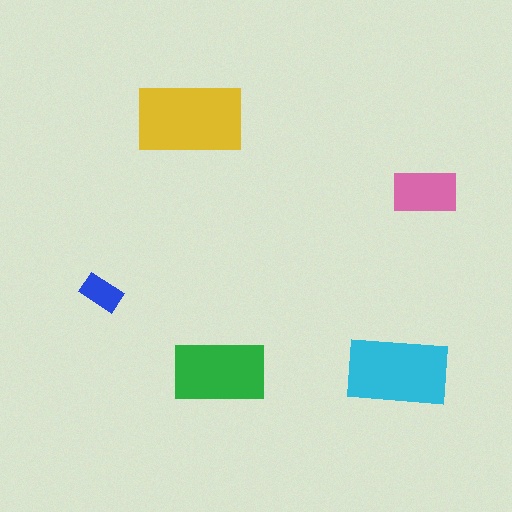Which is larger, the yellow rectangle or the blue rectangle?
The yellow one.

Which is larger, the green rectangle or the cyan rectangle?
The cyan one.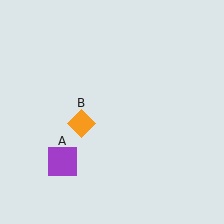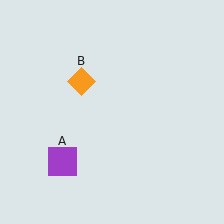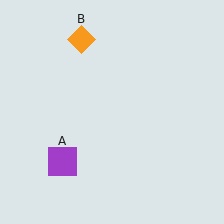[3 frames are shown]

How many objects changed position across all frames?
1 object changed position: orange diamond (object B).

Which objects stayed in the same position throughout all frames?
Purple square (object A) remained stationary.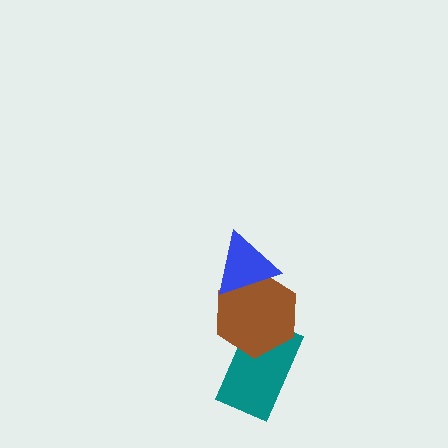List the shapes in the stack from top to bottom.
From top to bottom: the blue triangle, the brown hexagon, the teal rectangle.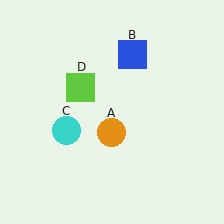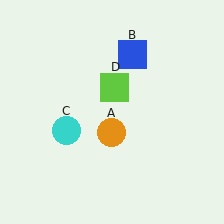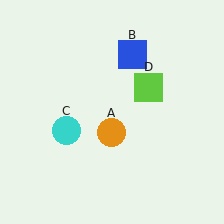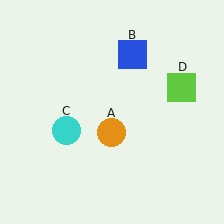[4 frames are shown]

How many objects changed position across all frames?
1 object changed position: lime square (object D).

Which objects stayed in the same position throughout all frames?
Orange circle (object A) and blue square (object B) and cyan circle (object C) remained stationary.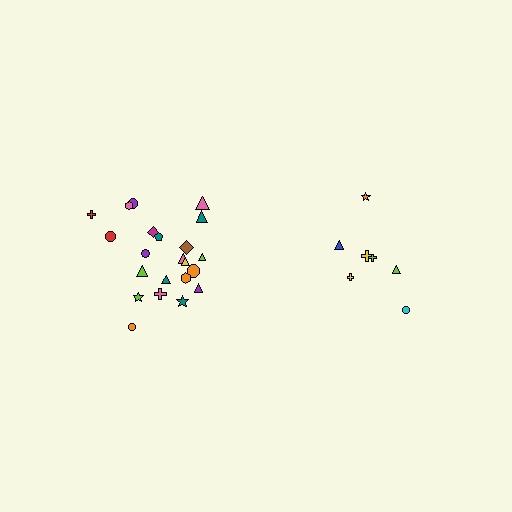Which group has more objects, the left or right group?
The left group.